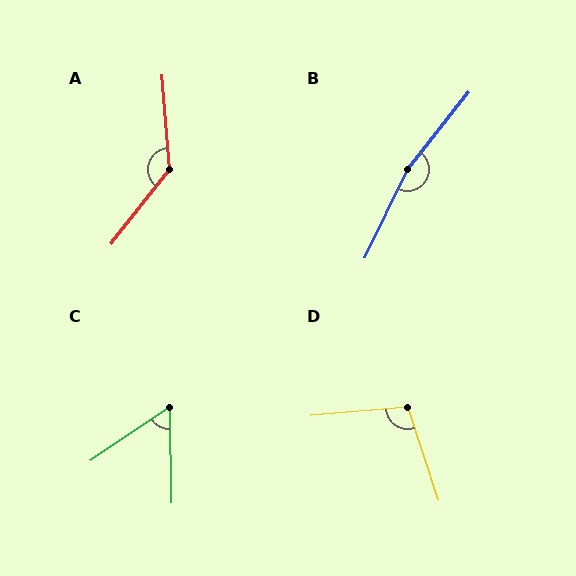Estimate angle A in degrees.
Approximately 138 degrees.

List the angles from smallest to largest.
C (57°), D (103°), A (138°), B (167°).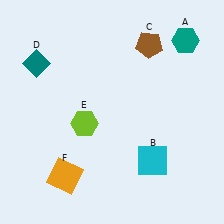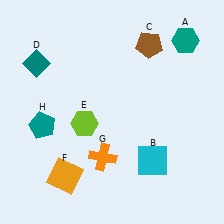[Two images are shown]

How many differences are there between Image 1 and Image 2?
There are 2 differences between the two images.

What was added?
An orange cross (G), a teal pentagon (H) were added in Image 2.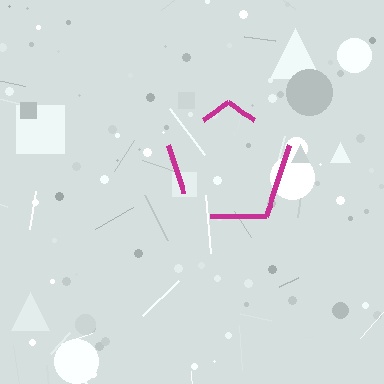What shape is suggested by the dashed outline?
The dashed outline suggests a pentagon.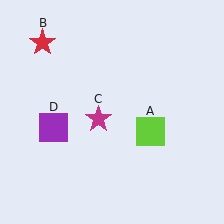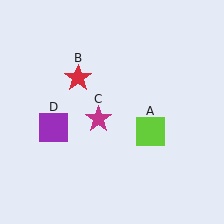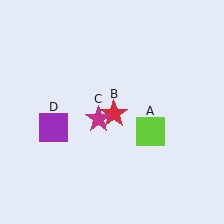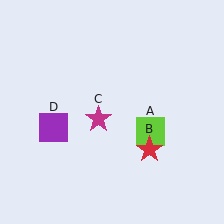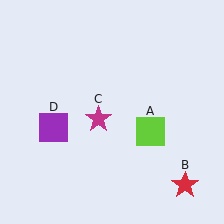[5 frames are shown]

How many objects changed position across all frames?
1 object changed position: red star (object B).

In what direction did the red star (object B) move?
The red star (object B) moved down and to the right.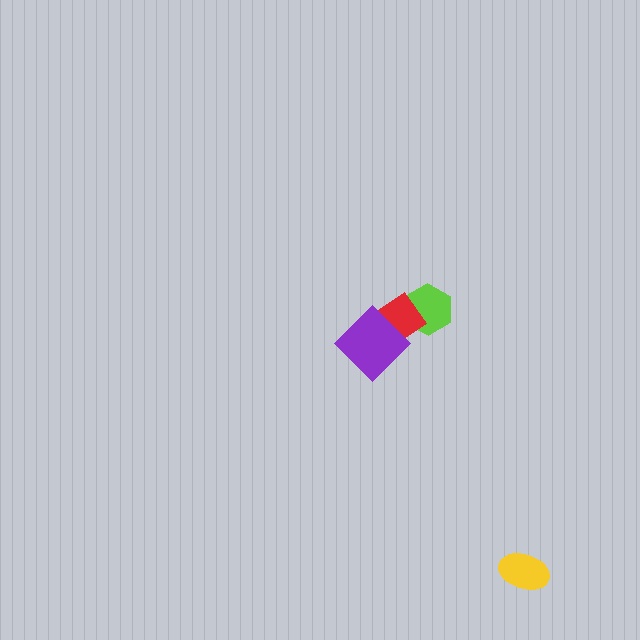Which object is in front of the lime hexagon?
The red diamond is in front of the lime hexagon.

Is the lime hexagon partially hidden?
Yes, it is partially covered by another shape.